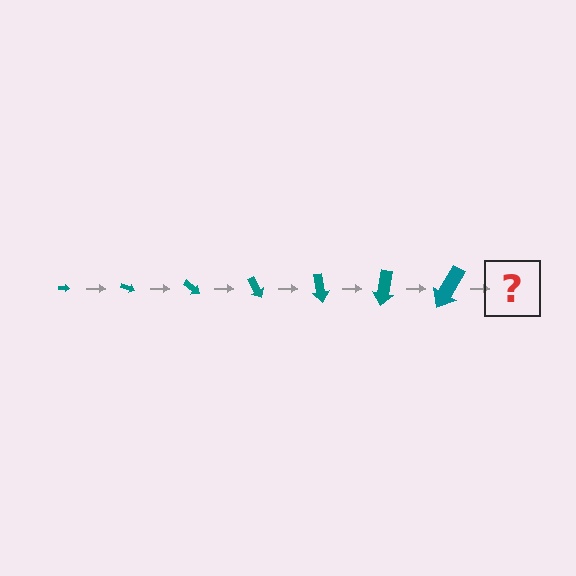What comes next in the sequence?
The next element should be an arrow, larger than the previous one and rotated 140 degrees from the start.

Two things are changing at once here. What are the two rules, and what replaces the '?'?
The two rules are that the arrow grows larger each step and it rotates 20 degrees each step. The '?' should be an arrow, larger than the previous one and rotated 140 degrees from the start.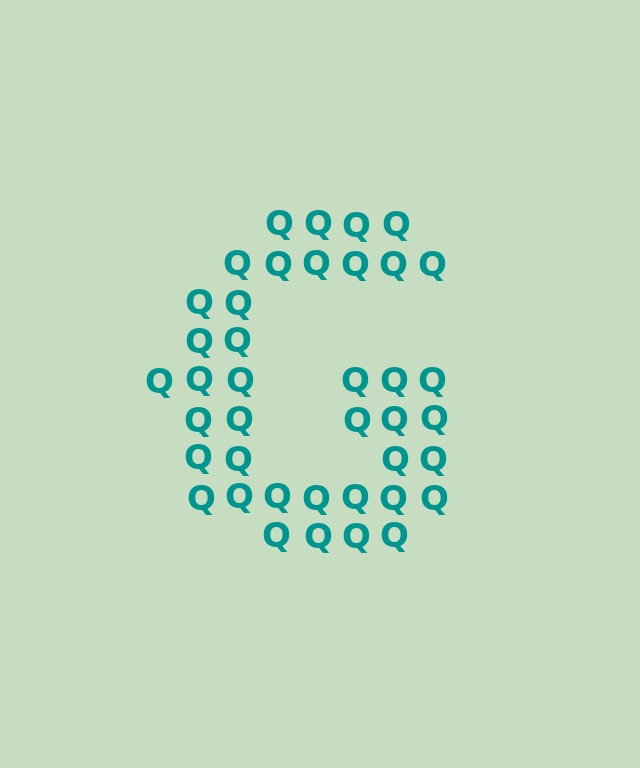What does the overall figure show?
The overall figure shows the letter G.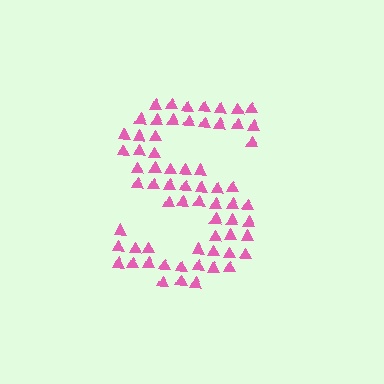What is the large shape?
The large shape is the letter S.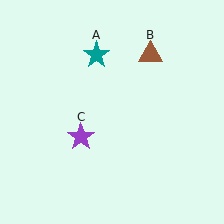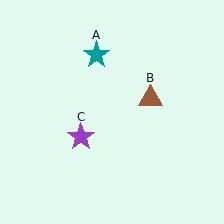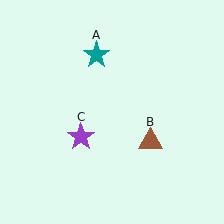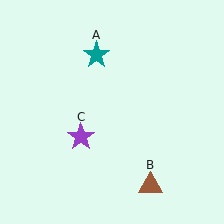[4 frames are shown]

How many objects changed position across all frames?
1 object changed position: brown triangle (object B).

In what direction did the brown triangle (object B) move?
The brown triangle (object B) moved down.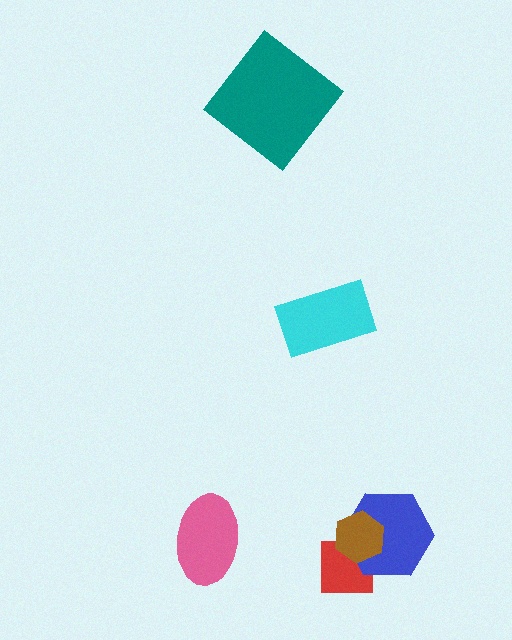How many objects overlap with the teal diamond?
0 objects overlap with the teal diamond.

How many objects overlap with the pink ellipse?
0 objects overlap with the pink ellipse.